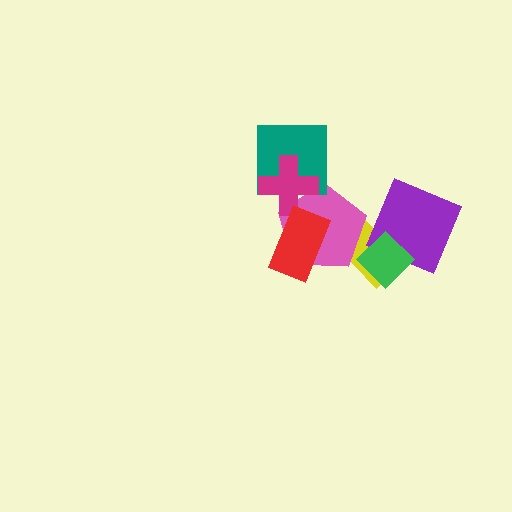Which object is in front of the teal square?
The magenta cross is in front of the teal square.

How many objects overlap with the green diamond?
2 objects overlap with the green diamond.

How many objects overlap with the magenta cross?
2 objects overlap with the magenta cross.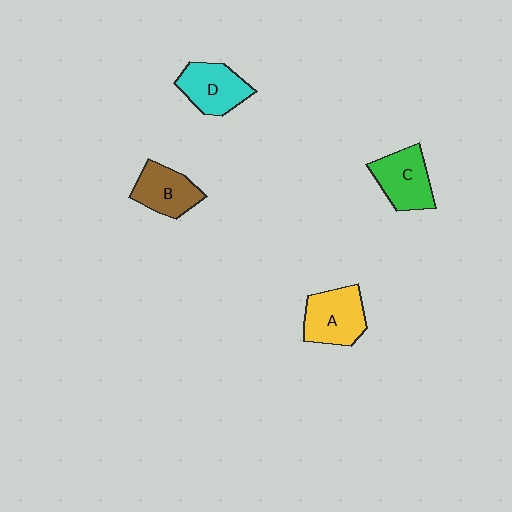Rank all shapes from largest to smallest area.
From largest to smallest: A (yellow), C (green), D (cyan), B (brown).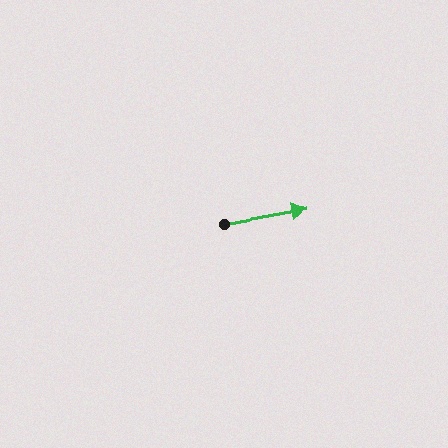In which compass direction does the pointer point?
East.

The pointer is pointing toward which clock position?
Roughly 3 o'clock.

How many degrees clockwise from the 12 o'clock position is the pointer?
Approximately 80 degrees.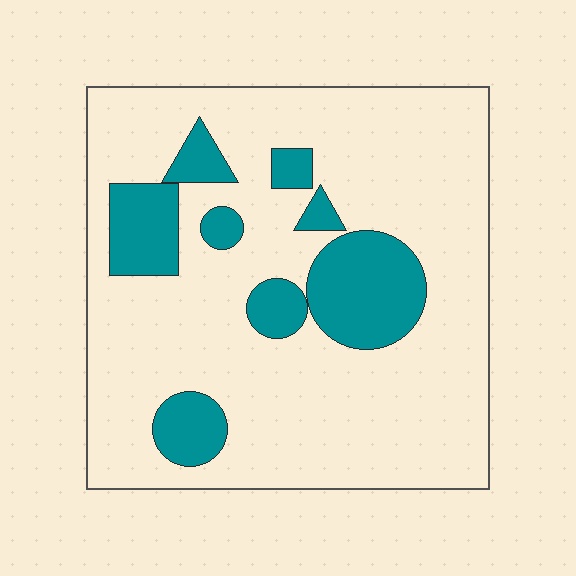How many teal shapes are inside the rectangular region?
8.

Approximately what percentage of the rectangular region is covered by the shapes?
Approximately 20%.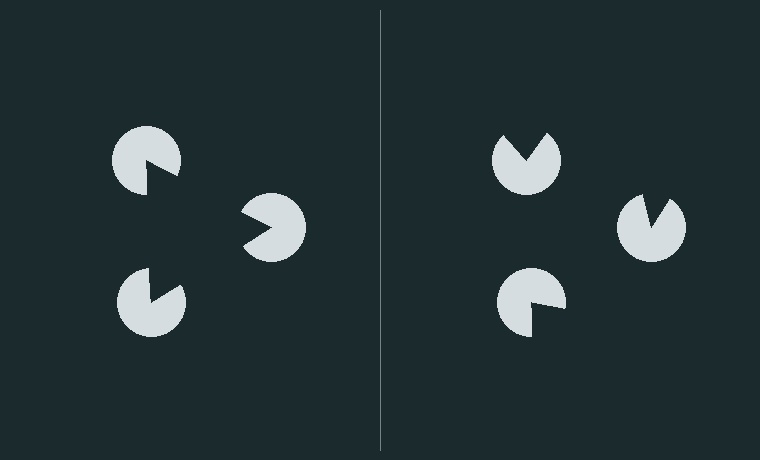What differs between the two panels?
The pac-man discs are positioned identically on both sides; only the wedge orientations differ. On the left they align to a triangle; on the right they are misaligned.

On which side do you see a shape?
An illusory triangle appears on the left side. On the right side the wedge cuts are rotated, so no coherent shape forms.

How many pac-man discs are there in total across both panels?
6 — 3 on each side.